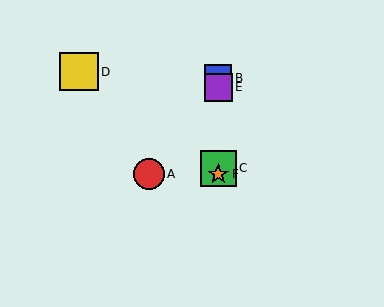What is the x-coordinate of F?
Object F is at x≈218.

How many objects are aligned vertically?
4 objects (B, C, E, F) are aligned vertically.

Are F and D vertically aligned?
No, F is at x≈218 and D is at x≈79.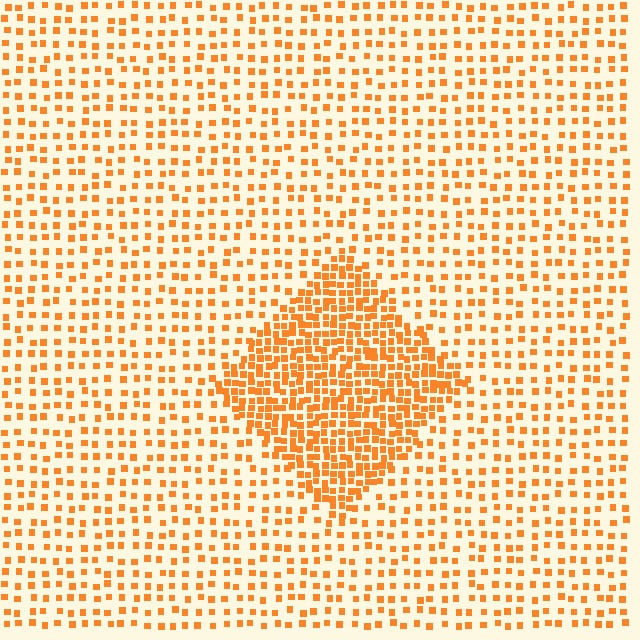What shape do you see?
I see a diamond.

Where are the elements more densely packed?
The elements are more densely packed inside the diamond boundary.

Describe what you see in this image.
The image contains small orange elements arranged at two different densities. A diamond-shaped region is visible where the elements are more densely packed than the surrounding area.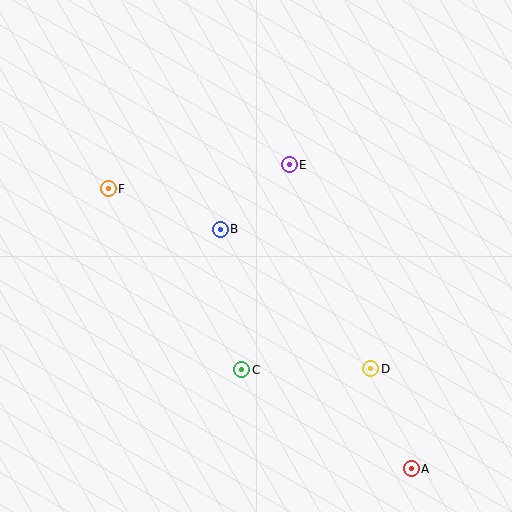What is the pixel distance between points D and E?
The distance between D and E is 219 pixels.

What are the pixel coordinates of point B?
Point B is at (220, 229).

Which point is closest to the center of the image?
Point B at (220, 229) is closest to the center.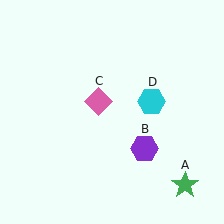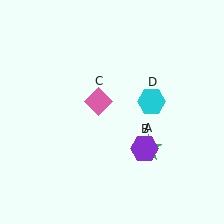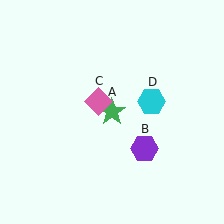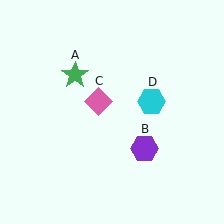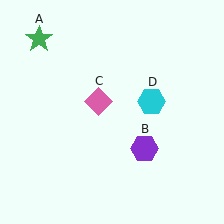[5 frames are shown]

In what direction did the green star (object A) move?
The green star (object A) moved up and to the left.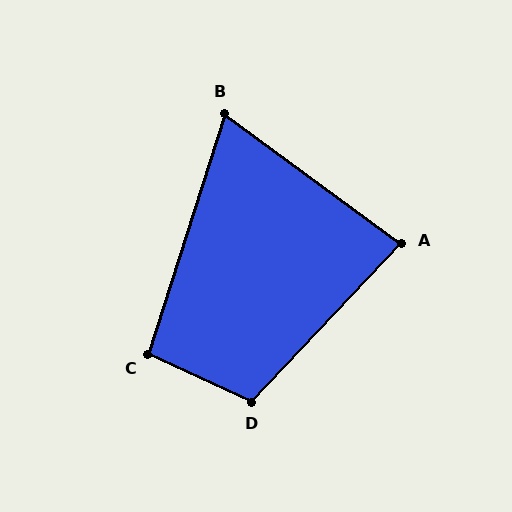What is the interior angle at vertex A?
Approximately 83 degrees (acute).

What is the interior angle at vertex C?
Approximately 97 degrees (obtuse).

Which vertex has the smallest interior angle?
B, at approximately 71 degrees.